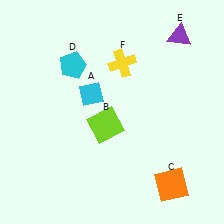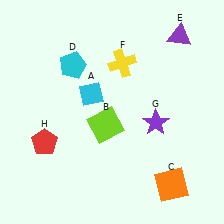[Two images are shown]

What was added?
A purple star (G), a red pentagon (H) were added in Image 2.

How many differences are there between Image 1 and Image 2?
There are 2 differences between the two images.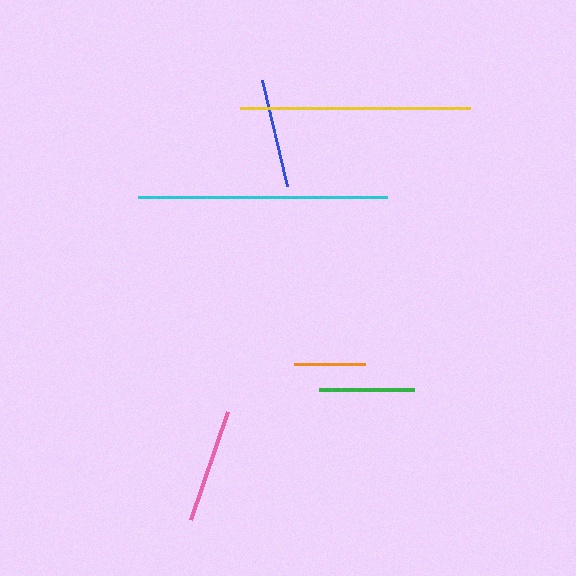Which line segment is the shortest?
The orange line is the shortest at approximately 71 pixels.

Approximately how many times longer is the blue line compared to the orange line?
The blue line is approximately 1.5 times the length of the orange line.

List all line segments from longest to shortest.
From longest to shortest: cyan, yellow, pink, blue, green, orange.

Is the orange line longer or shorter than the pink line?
The pink line is longer than the orange line.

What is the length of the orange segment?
The orange segment is approximately 71 pixels long.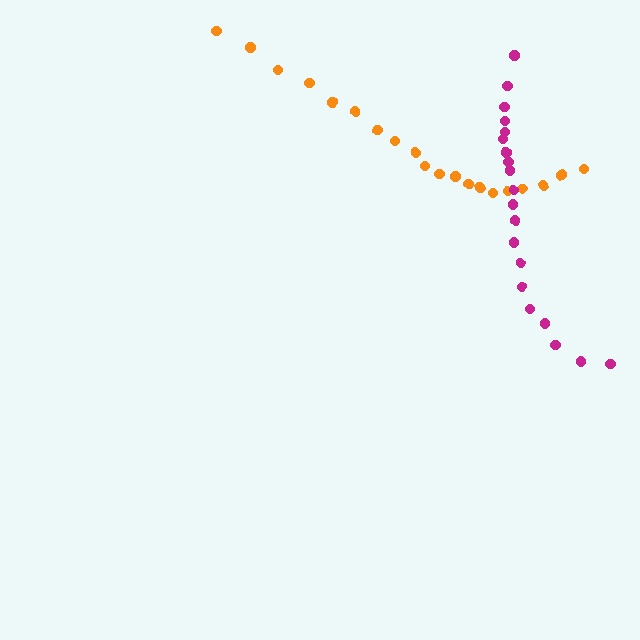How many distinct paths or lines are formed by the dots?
There are 2 distinct paths.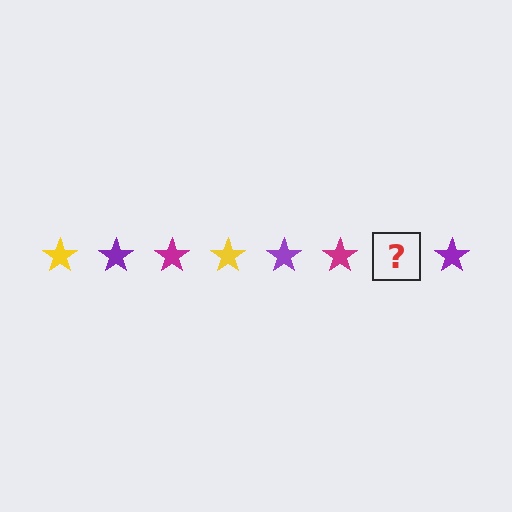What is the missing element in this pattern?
The missing element is a yellow star.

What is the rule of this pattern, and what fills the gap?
The rule is that the pattern cycles through yellow, purple, magenta stars. The gap should be filled with a yellow star.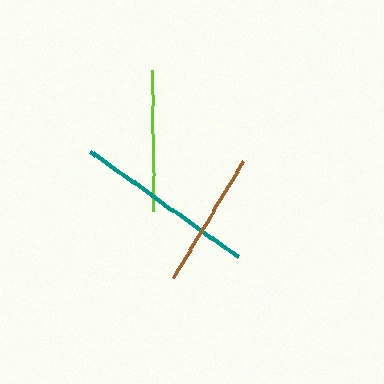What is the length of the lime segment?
The lime segment is approximately 141 pixels long.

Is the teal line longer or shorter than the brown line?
The teal line is longer than the brown line.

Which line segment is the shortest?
The brown line is the shortest at approximately 137 pixels.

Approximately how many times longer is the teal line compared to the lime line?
The teal line is approximately 1.3 times the length of the lime line.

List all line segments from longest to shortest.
From longest to shortest: teal, lime, brown.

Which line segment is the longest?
The teal line is the longest at approximately 180 pixels.